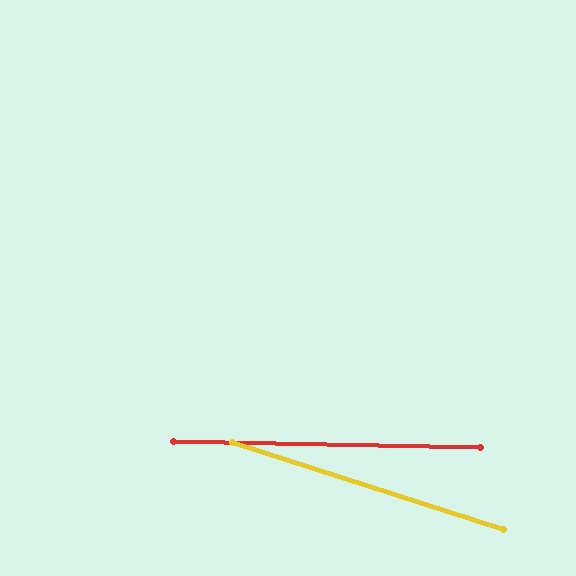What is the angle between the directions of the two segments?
Approximately 17 degrees.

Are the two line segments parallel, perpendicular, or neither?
Neither parallel nor perpendicular — they differ by about 17°.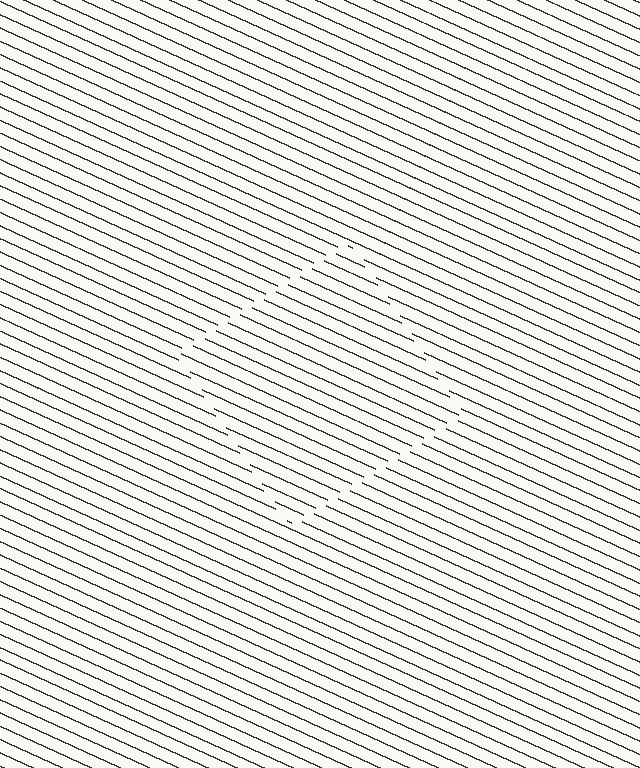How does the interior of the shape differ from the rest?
The interior of the shape contains the same grating, shifted by half a period — the contour is defined by the phase discontinuity where line-ends from the inner and outer gratings abut.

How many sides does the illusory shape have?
4 sides — the line-ends trace a square.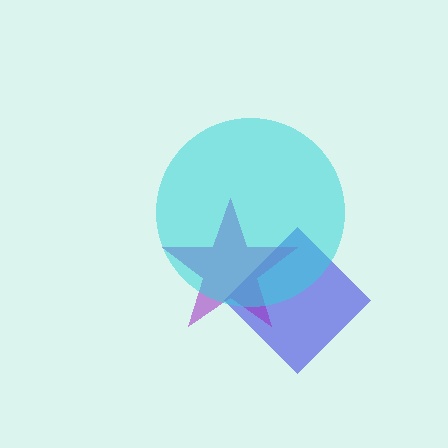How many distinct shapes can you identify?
There are 3 distinct shapes: a blue diamond, a purple star, a cyan circle.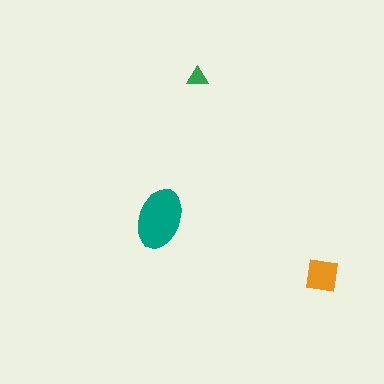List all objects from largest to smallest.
The teal ellipse, the orange square, the green triangle.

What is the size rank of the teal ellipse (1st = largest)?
1st.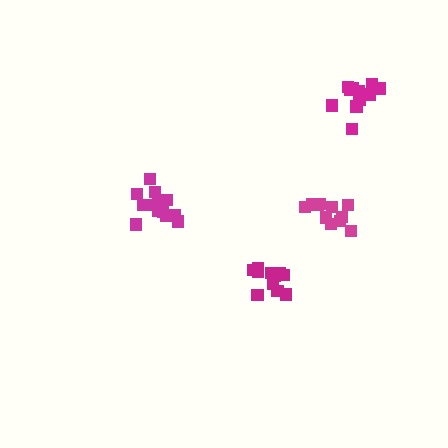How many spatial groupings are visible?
There are 4 spatial groupings.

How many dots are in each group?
Group 1: 12 dots, Group 2: 14 dots, Group 3: 11 dots, Group 4: 12 dots (49 total).